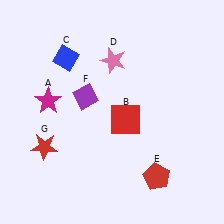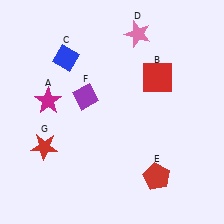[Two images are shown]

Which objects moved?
The objects that moved are: the red square (B), the pink star (D).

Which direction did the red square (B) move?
The red square (B) moved up.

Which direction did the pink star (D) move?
The pink star (D) moved up.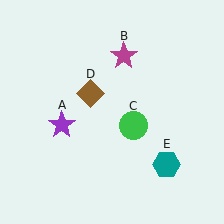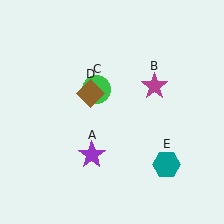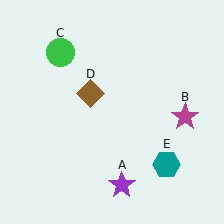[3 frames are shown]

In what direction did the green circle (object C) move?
The green circle (object C) moved up and to the left.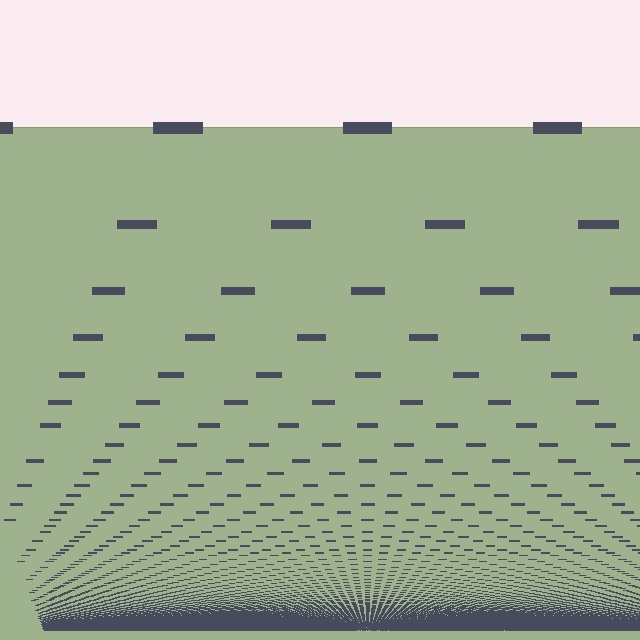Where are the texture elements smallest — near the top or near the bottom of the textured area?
Near the bottom.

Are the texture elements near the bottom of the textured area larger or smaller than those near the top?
Smaller. The gradient is inverted — elements near the bottom are smaller and denser.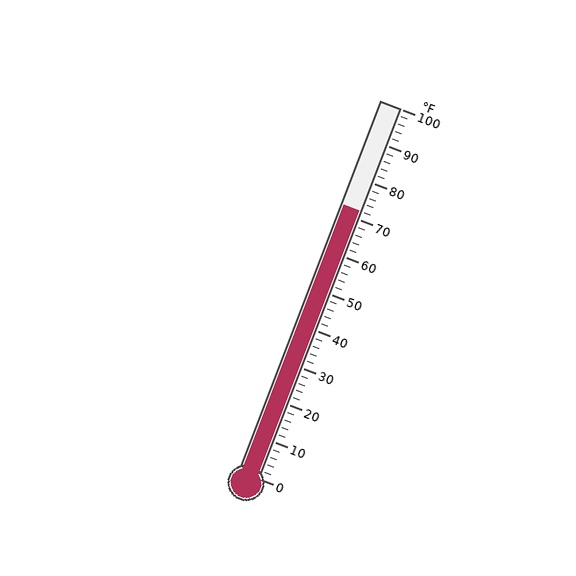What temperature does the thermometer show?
The thermometer shows approximately 72°F.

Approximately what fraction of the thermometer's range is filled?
The thermometer is filled to approximately 70% of its range.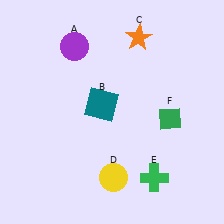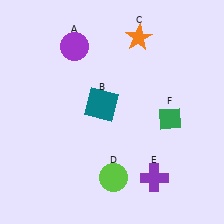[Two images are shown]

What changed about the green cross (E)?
In Image 1, E is green. In Image 2, it changed to purple.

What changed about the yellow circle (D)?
In Image 1, D is yellow. In Image 2, it changed to lime.